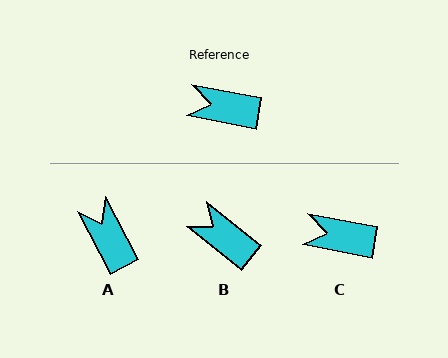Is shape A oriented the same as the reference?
No, it is off by about 52 degrees.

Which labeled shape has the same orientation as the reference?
C.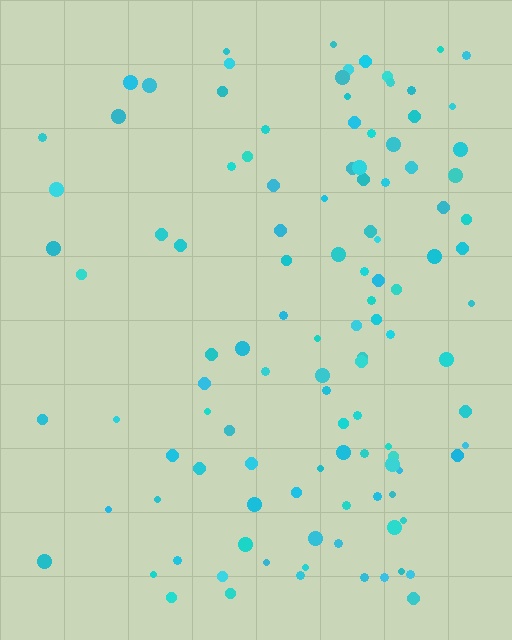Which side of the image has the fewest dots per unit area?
The left.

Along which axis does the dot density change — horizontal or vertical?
Horizontal.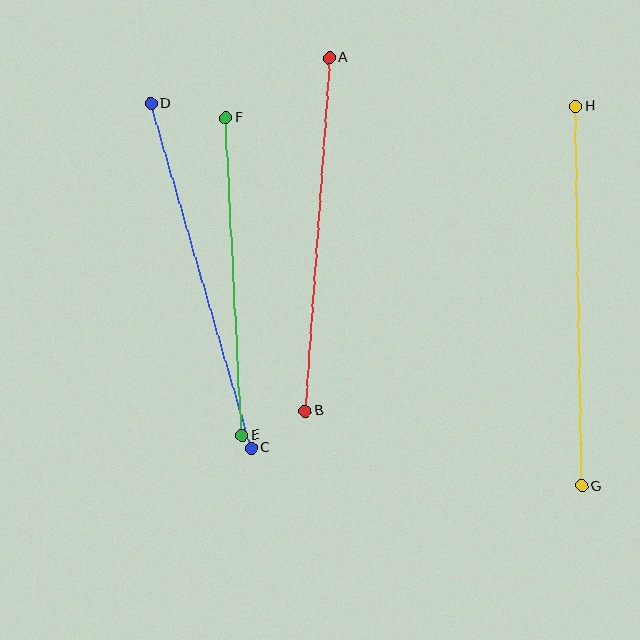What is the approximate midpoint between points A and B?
The midpoint is at approximately (317, 234) pixels.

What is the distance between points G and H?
The distance is approximately 380 pixels.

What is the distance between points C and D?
The distance is approximately 359 pixels.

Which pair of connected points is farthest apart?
Points G and H are farthest apart.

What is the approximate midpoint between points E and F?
The midpoint is at approximately (234, 277) pixels.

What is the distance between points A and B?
The distance is approximately 354 pixels.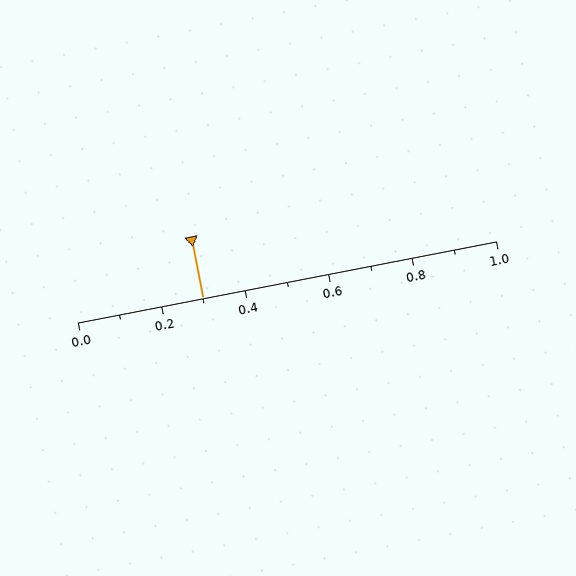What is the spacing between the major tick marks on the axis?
The major ticks are spaced 0.2 apart.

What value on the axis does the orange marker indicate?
The marker indicates approximately 0.3.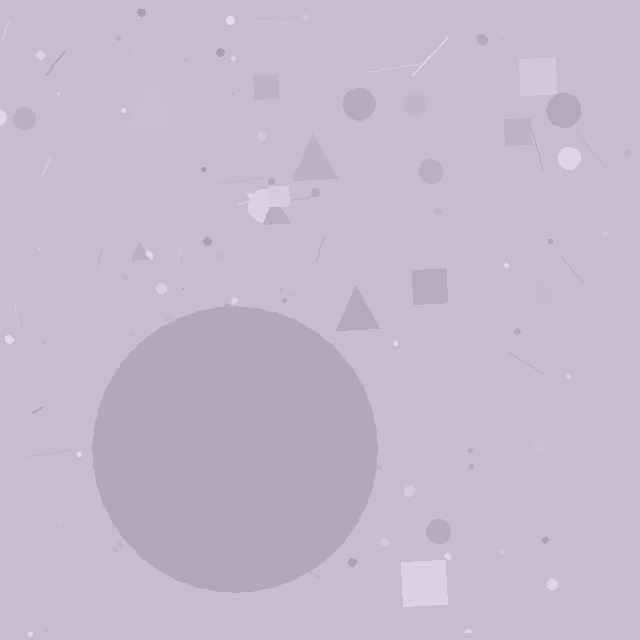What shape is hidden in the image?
A circle is hidden in the image.